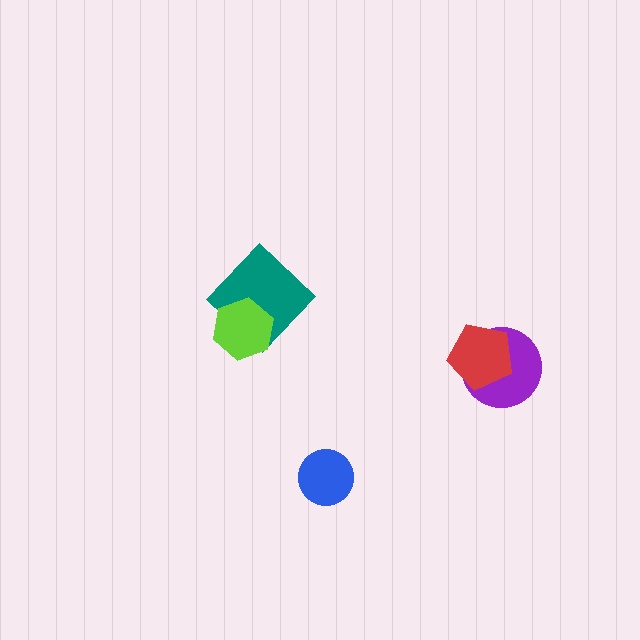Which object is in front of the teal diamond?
The lime hexagon is in front of the teal diamond.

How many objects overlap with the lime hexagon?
1 object overlaps with the lime hexagon.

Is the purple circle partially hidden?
Yes, it is partially covered by another shape.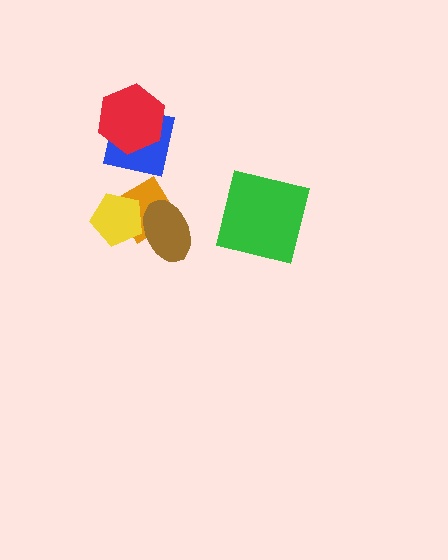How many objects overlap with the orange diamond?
2 objects overlap with the orange diamond.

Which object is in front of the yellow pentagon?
The brown ellipse is in front of the yellow pentagon.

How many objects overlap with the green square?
0 objects overlap with the green square.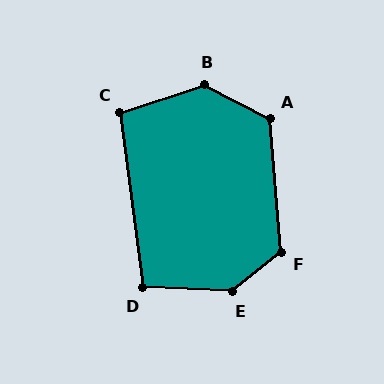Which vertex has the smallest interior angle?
D, at approximately 100 degrees.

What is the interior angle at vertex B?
Approximately 136 degrees (obtuse).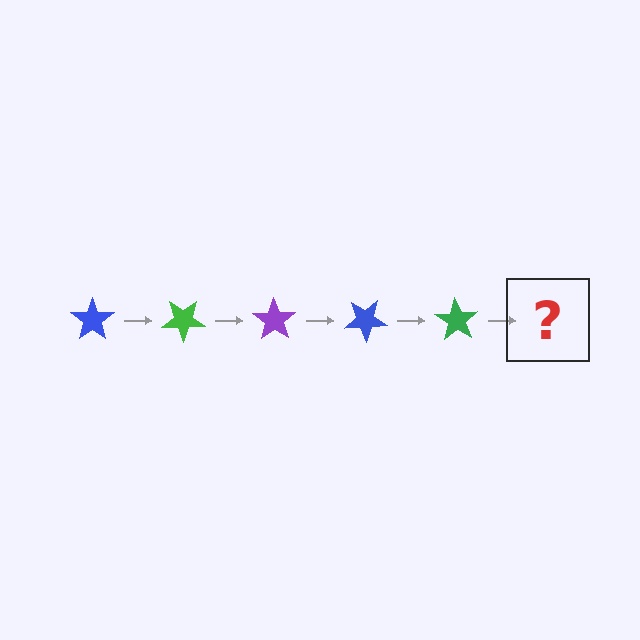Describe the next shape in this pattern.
It should be a purple star, rotated 175 degrees from the start.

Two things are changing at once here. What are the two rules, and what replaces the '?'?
The two rules are that it rotates 35 degrees each step and the color cycles through blue, green, and purple. The '?' should be a purple star, rotated 175 degrees from the start.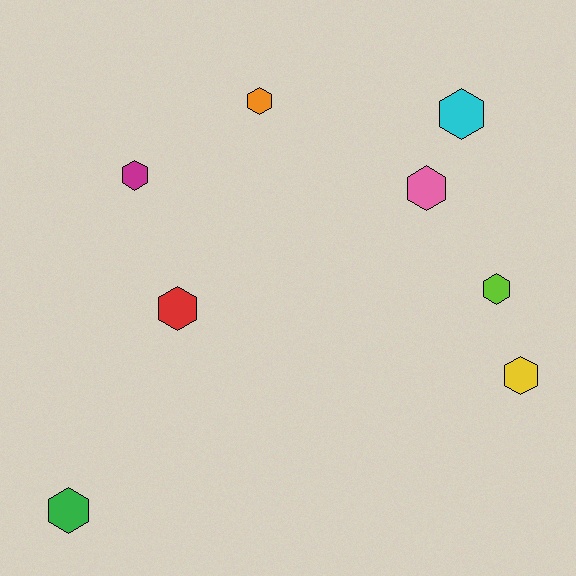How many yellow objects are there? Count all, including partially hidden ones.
There is 1 yellow object.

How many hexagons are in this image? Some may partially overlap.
There are 8 hexagons.